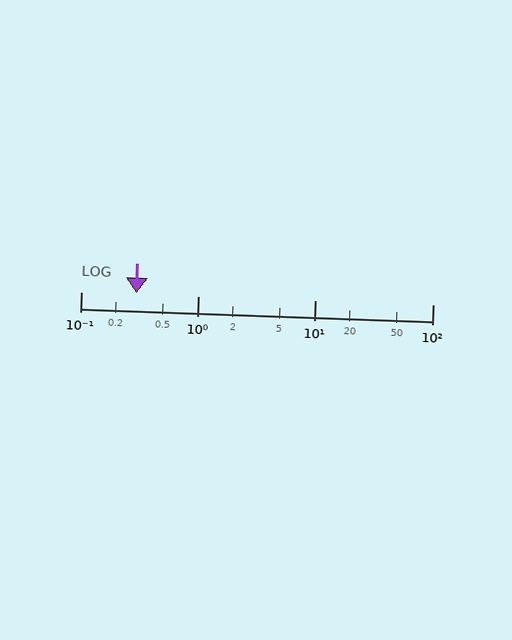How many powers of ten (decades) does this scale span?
The scale spans 3 decades, from 0.1 to 100.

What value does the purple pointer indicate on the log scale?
The pointer indicates approximately 0.3.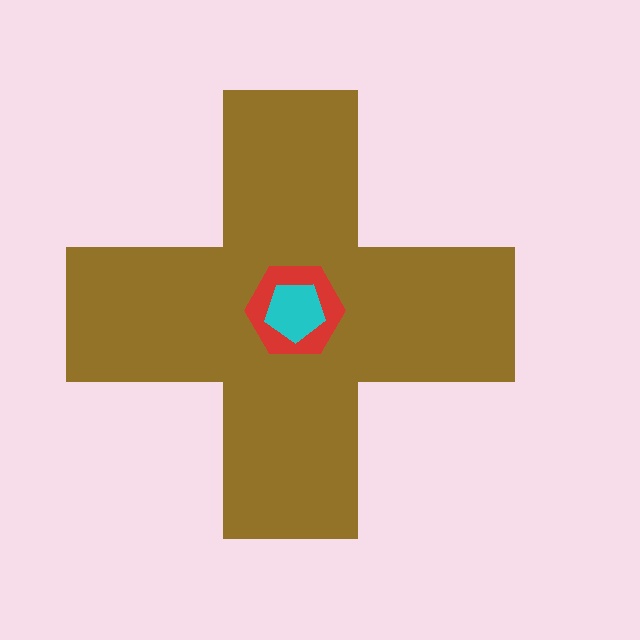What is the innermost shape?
The cyan pentagon.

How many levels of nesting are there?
3.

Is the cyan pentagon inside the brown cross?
Yes.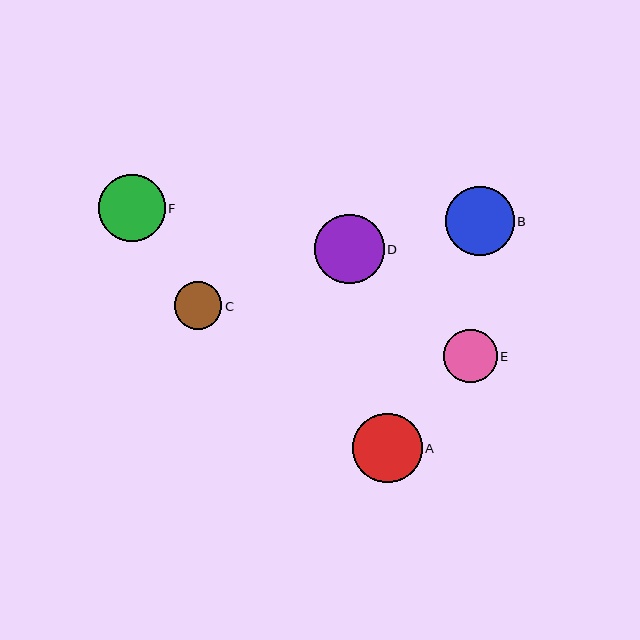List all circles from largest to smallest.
From largest to smallest: A, D, B, F, E, C.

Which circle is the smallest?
Circle C is the smallest with a size of approximately 47 pixels.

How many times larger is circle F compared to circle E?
Circle F is approximately 1.2 times the size of circle E.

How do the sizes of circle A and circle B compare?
Circle A and circle B are approximately the same size.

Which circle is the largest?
Circle A is the largest with a size of approximately 70 pixels.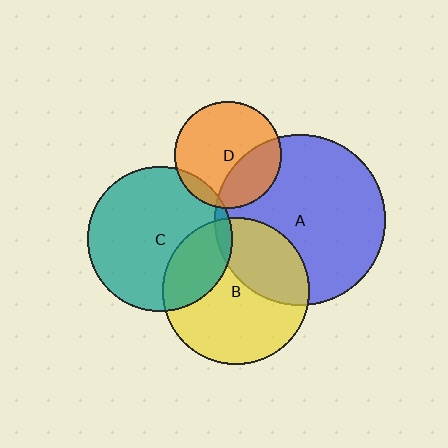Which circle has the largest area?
Circle A (blue).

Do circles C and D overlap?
Yes.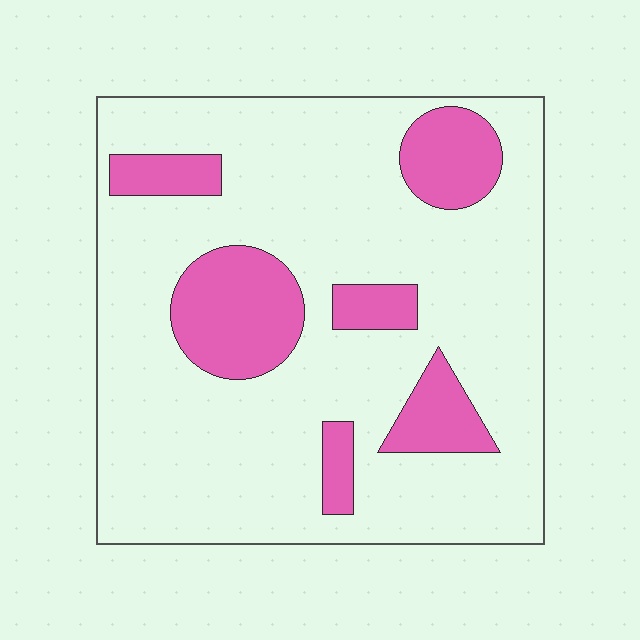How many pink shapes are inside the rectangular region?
6.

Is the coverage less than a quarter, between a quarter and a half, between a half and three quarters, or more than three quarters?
Less than a quarter.